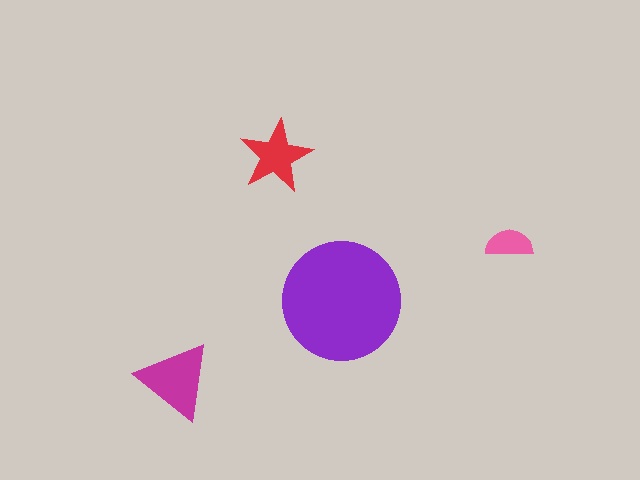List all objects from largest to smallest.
The purple circle, the magenta triangle, the red star, the pink semicircle.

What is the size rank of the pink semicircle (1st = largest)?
4th.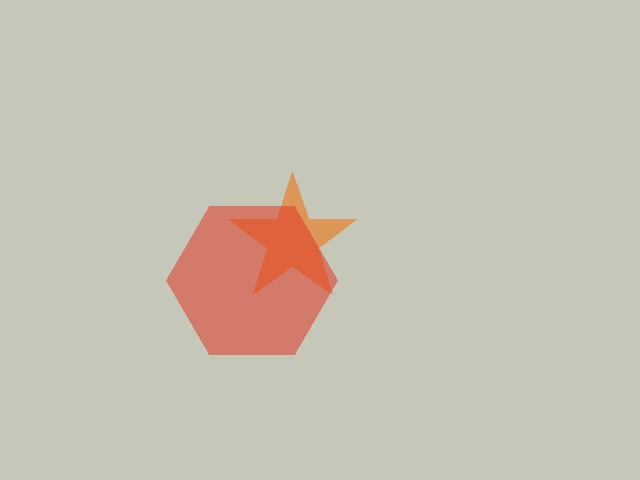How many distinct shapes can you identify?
There are 2 distinct shapes: an orange star, a red hexagon.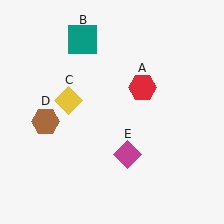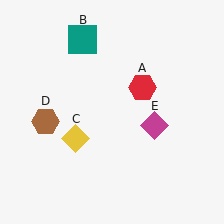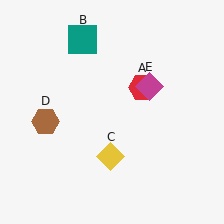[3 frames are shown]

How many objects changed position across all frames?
2 objects changed position: yellow diamond (object C), magenta diamond (object E).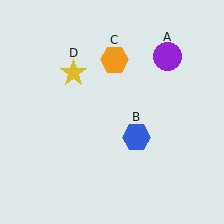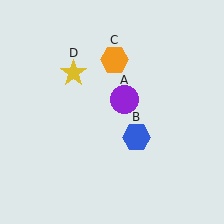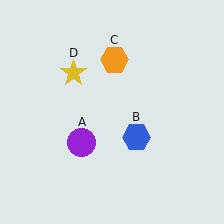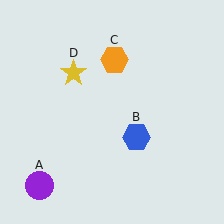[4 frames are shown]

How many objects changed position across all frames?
1 object changed position: purple circle (object A).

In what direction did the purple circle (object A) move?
The purple circle (object A) moved down and to the left.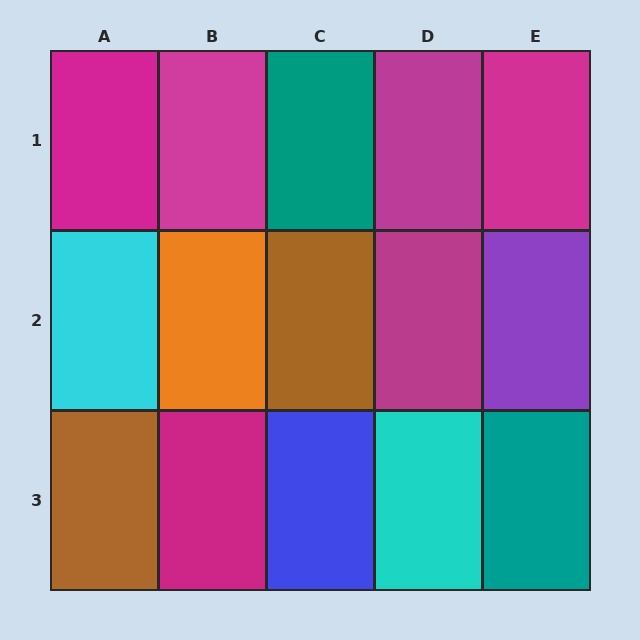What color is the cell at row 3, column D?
Cyan.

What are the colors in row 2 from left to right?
Cyan, orange, brown, magenta, purple.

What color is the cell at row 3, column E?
Teal.